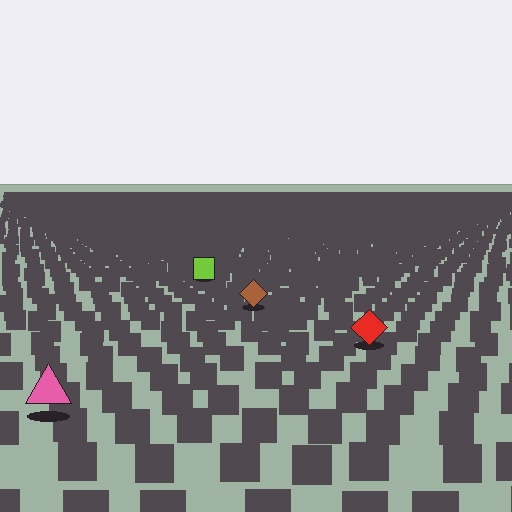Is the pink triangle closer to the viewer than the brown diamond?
Yes. The pink triangle is closer — you can tell from the texture gradient: the ground texture is coarser near it.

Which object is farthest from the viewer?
The lime square is farthest from the viewer. It appears smaller and the ground texture around it is denser.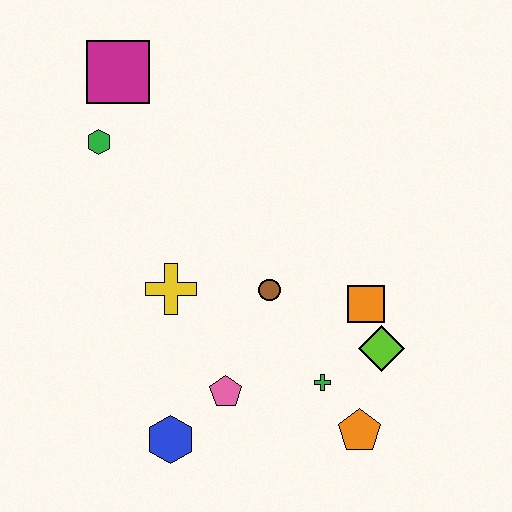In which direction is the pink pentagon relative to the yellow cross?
The pink pentagon is below the yellow cross.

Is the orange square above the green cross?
Yes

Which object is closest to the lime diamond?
The orange square is closest to the lime diamond.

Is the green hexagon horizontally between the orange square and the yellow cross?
No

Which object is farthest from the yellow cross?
The orange pentagon is farthest from the yellow cross.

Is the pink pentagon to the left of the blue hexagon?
No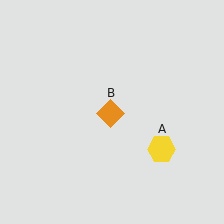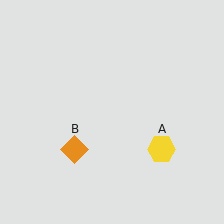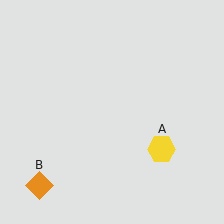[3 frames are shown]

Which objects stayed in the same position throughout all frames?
Yellow hexagon (object A) remained stationary.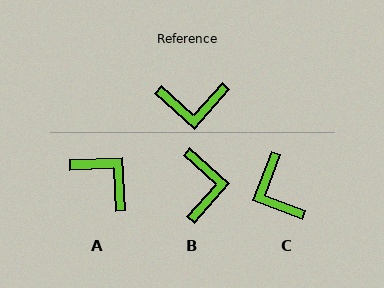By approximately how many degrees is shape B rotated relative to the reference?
Approximately 90 degrees counter-clockwise.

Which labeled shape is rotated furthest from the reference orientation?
A, about 135 degrees away.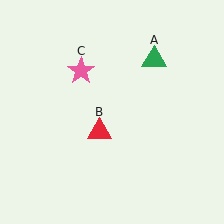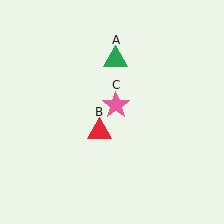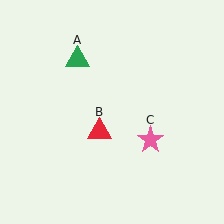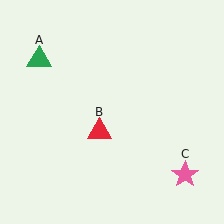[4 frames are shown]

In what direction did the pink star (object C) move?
The pink star (object C) moved down and to the right.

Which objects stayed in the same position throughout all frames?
Red triangle (object B) remained stationary.